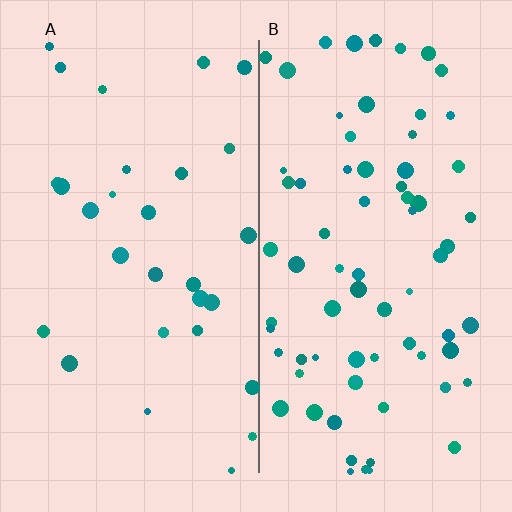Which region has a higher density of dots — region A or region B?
B (the right).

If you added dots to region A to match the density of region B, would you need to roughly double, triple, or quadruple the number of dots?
Approximately double.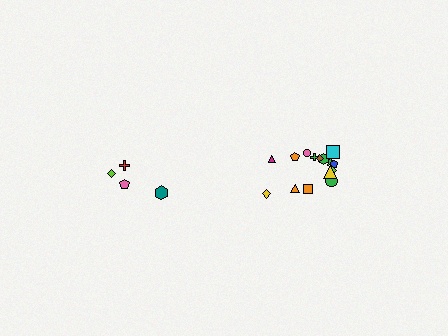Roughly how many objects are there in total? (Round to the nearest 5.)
Roughly 20 objects in total.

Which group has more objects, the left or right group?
The right group.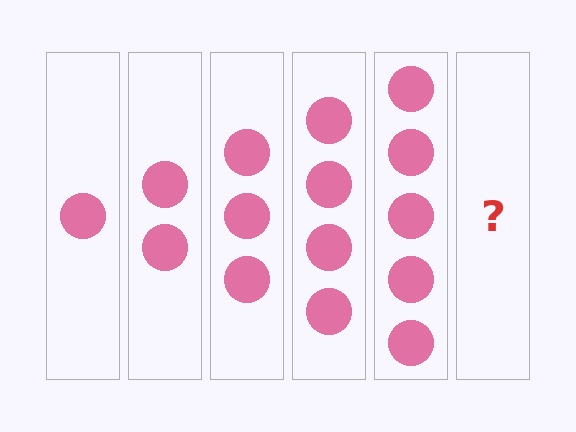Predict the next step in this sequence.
The next step is 6 circles.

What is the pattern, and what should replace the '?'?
The pattern is that each step adds one more circle. The '?' should be 6 circles.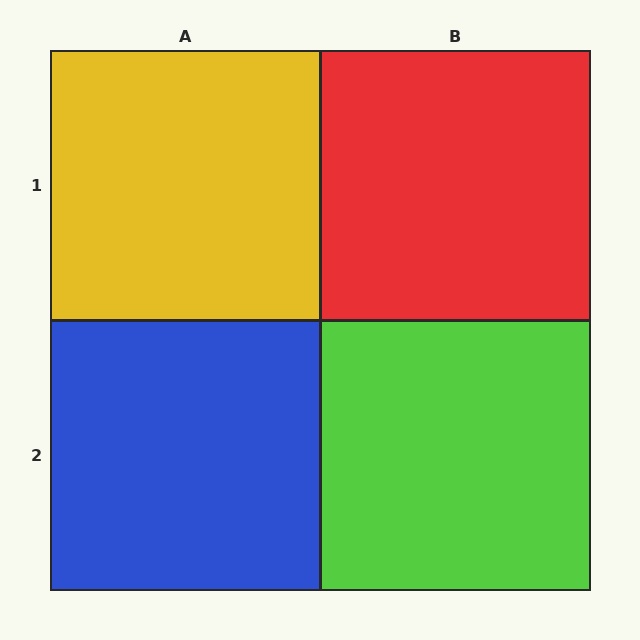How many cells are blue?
1 cell is blue.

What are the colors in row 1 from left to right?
Yellow, red.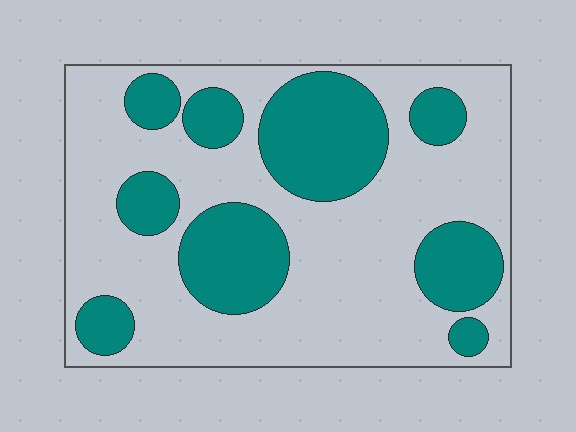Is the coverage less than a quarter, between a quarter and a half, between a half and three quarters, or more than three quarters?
Between a quarter and a half.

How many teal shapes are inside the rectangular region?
9.